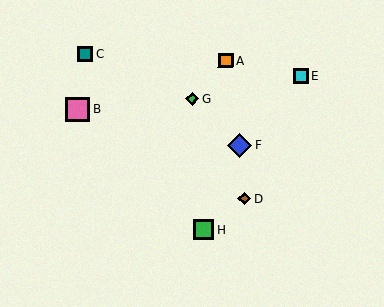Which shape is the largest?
The blue diamond (labeled F) is the largest.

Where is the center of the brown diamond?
The center of the brown diamond is at (244, 199).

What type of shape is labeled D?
Shape D is a brown diamond.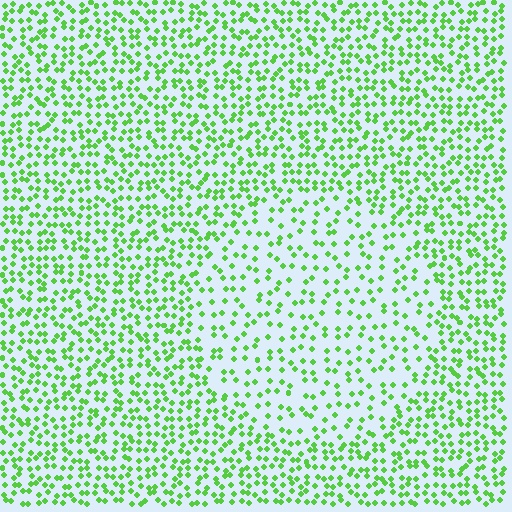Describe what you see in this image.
The image contains small lime elements arranged at two different densities. A circle-shaped region is visible where the elements are less densely packed than the surrounding area.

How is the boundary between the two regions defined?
The boundary is defined by a change in element density (approximately 1.8x ratio). All elements are the same color, size, and shape.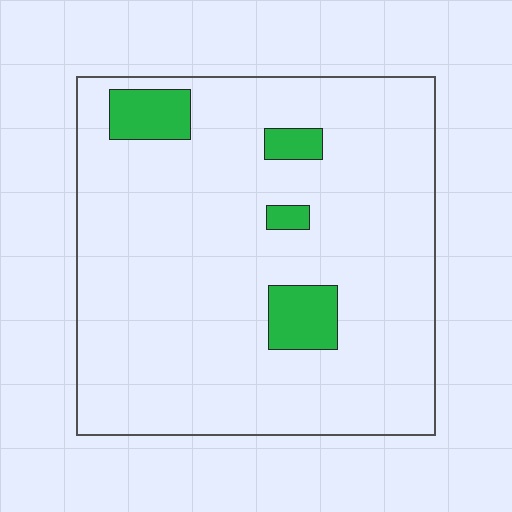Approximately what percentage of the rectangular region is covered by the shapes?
Approximately 10%.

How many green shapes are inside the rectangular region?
4.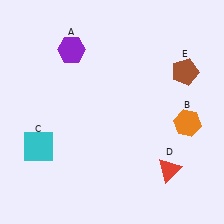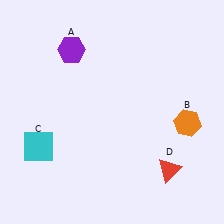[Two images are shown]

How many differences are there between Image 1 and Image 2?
There is 1 difference between the two images.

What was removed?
The brown pentagon (E) was removed in Image 2.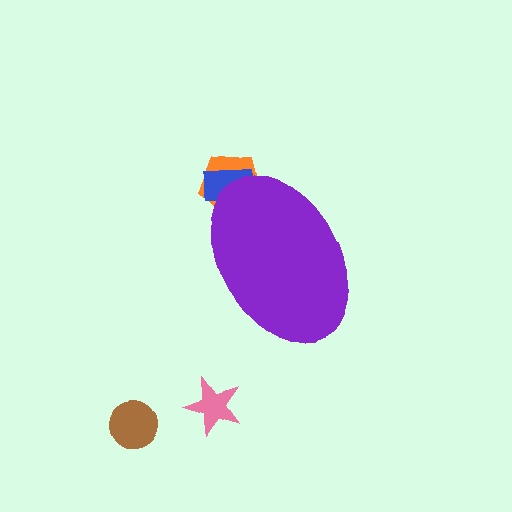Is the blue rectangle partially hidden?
Yes, the blue rectangle is partially hidden behind the purple ellipse.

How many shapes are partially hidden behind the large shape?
2 shapes are partially hidden.